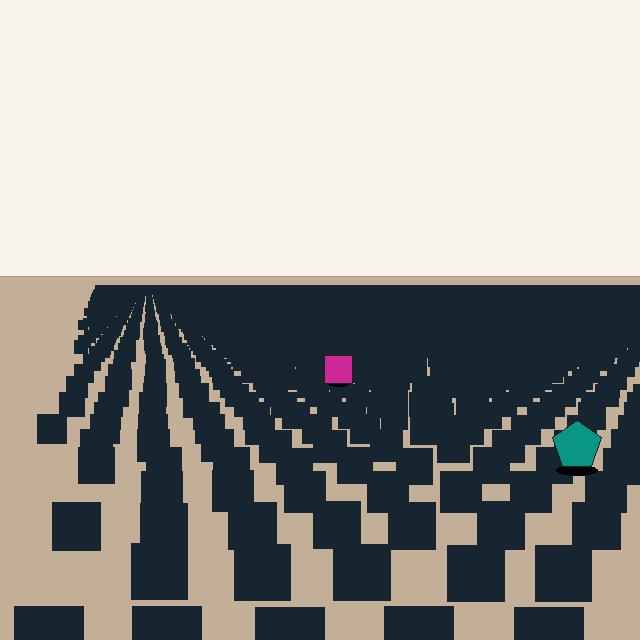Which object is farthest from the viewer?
The magenta square is farthest from the viewer. It appears smaller and the ground texture around it is denser.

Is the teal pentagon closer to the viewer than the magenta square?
Yes. The teal pentagon is closer — you can tell from the texture gradient: the ground texture is coarser near it.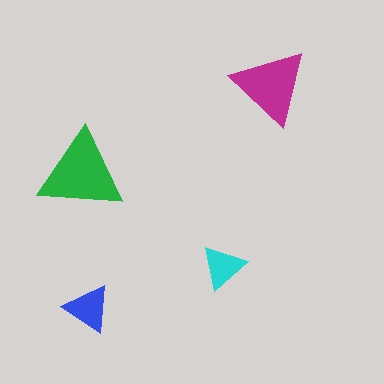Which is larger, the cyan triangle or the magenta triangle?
The magenta one.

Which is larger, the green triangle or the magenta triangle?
The green one.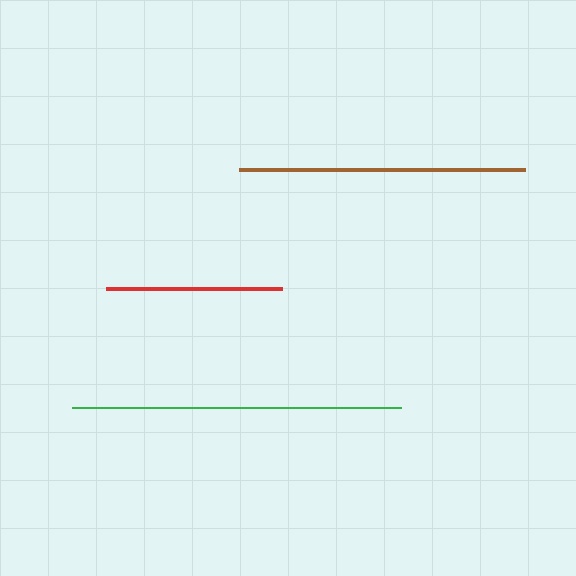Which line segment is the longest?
The green line is the longest at approximately 329 pixels.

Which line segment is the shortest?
The red line is the shortest at approximately 176 pixels.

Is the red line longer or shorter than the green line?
The green line is longer than the red line.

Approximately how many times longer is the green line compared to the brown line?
The green line is approximately 1.2 times the length of the brown line.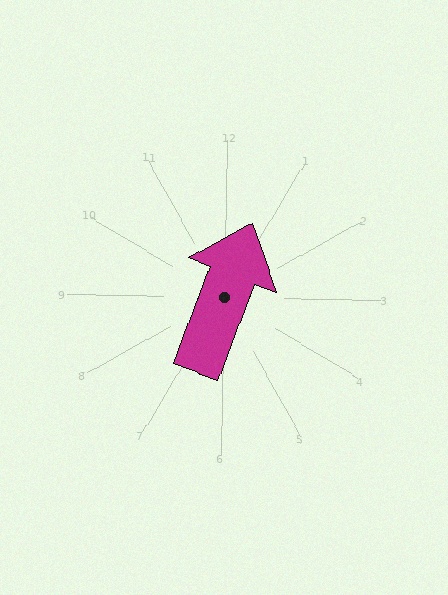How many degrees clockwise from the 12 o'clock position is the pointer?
Approximately 20 degrees.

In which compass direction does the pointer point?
North.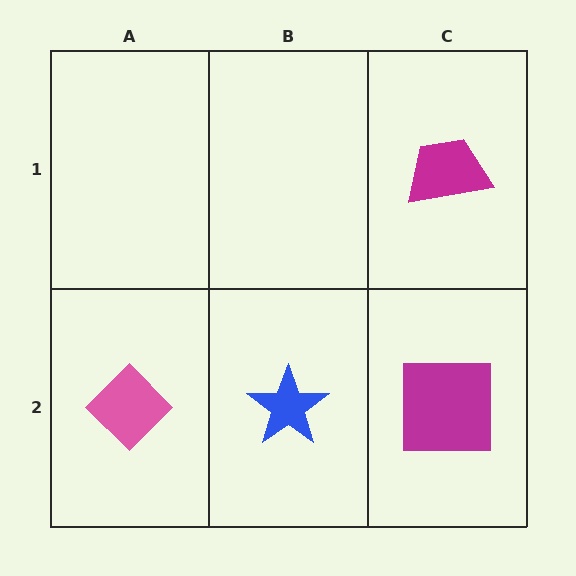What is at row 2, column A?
A pink diamond.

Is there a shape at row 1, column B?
No, that cell is empty.